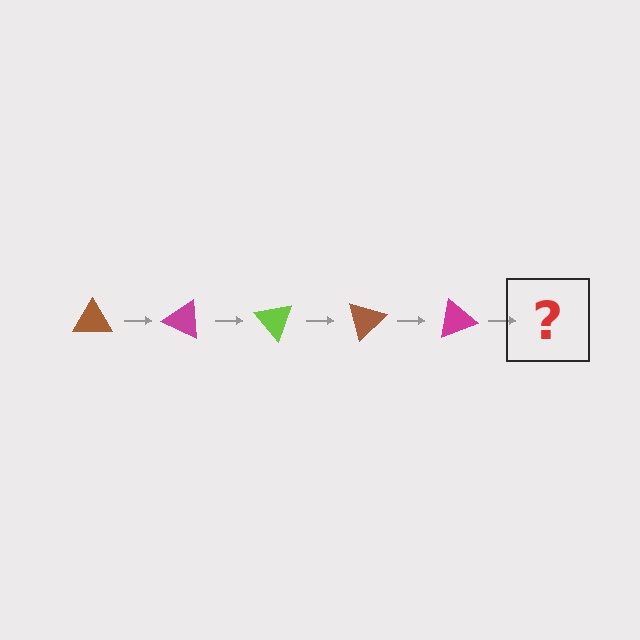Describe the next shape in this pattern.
It should be a lime triangle, rotated 125 degrees from the start.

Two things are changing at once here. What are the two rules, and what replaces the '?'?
The two rules are that it rotates 25 degrees each step and the color cycles through brown, magenta, and lime. The '?' should be a lime triangle, rotated 125 degrees from the start.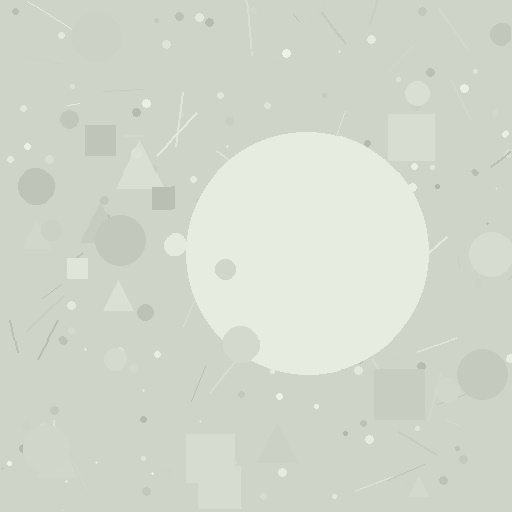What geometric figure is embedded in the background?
A circle is embedded in the background.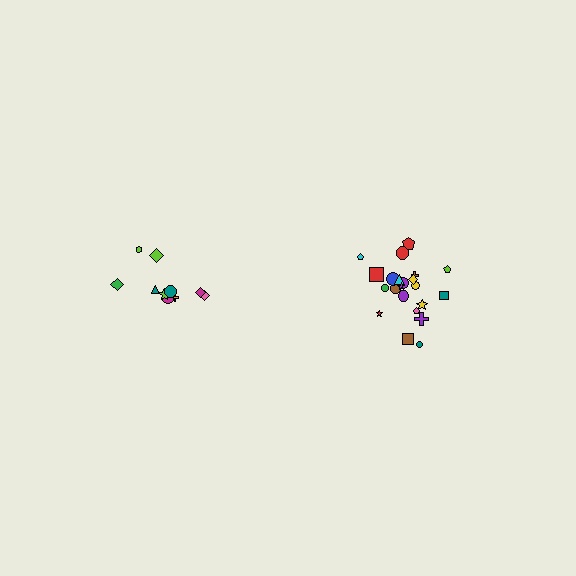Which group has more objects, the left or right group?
The right group.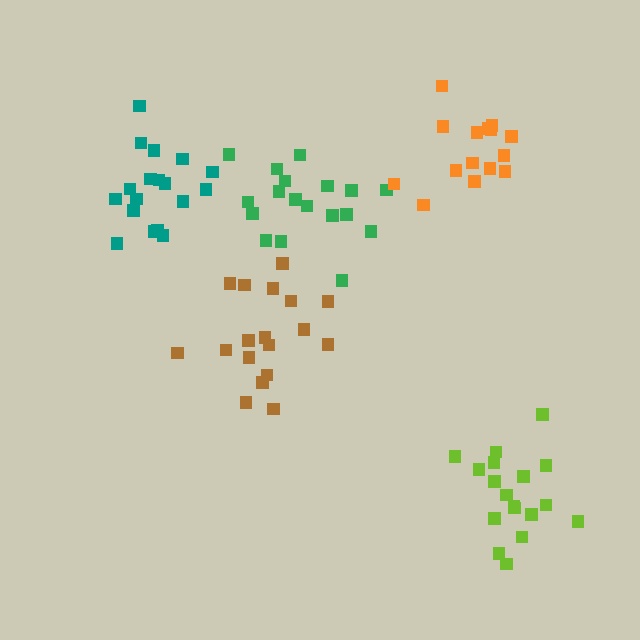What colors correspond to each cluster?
The clusters are colored: teal, green, lime, brown, orange.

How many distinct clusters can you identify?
There are 5 distinct clusters.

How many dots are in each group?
Group 1: 18 dots, Group 2: 18 dots, Group 3: 18 dots, Group 4: 18 dots, Group 5: 15 dots (87 total).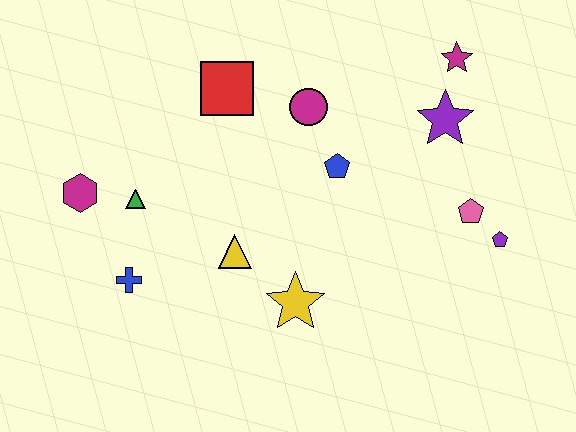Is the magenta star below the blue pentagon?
No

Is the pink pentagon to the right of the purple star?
Yes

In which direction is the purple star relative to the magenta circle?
The purple star is to the right of the magenta circle.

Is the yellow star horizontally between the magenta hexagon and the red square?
No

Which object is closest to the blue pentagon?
The magenta circle is closest to the blue pentagon.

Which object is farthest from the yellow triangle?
The magenta star is farthest from the yellow triangle.